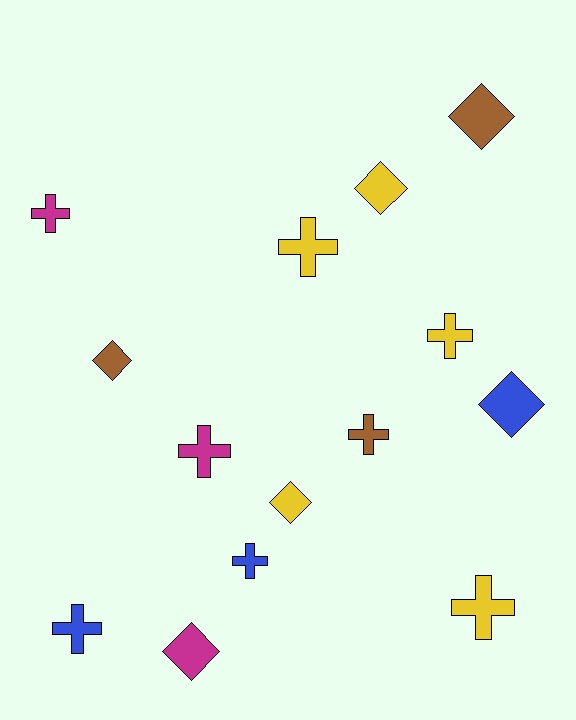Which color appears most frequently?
Yellow, with 5 objects.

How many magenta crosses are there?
There are 2 magenta crosses.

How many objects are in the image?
There are 14 objects.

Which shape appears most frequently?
Cross, with 8 objects.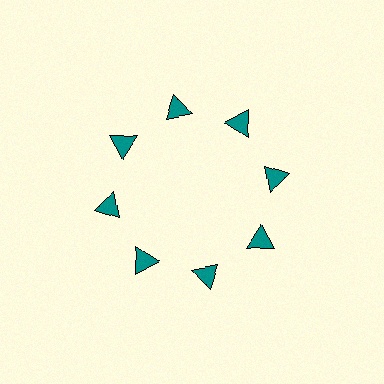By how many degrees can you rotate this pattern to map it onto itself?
The pattern maps onto itself every 45 degrees of rotation.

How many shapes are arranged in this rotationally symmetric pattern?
There are 8 shapes, arranged in 8 groups of 1.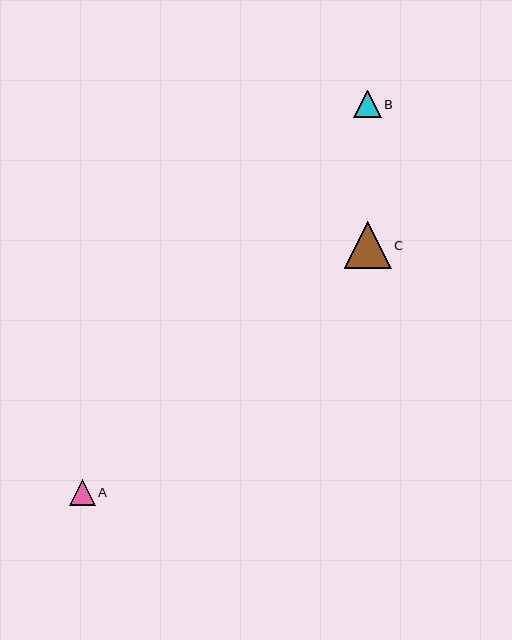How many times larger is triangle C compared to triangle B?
Triangle C is approximately 1.7 times the size of triangle B.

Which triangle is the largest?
Triangle C is the largest with a size of approximately 47 pixels.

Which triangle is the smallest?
Triangle A is the smallest with a size of approximately 26 pixels.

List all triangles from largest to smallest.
From largest to smallest: C, B, A.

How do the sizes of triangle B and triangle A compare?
Triangle B and triangle A are approximately the same size.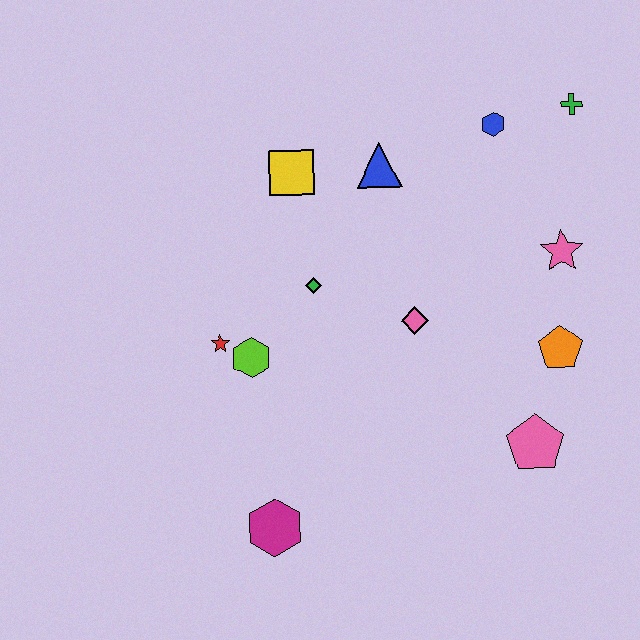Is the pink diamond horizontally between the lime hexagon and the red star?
No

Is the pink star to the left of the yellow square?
No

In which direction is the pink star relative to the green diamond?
The pink star is to the right of the green diamond.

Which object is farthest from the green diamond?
The green cross is farthest from the green diamond.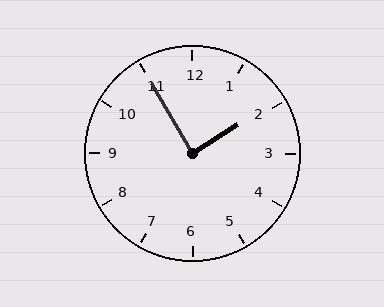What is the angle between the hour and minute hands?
Approximately 88 degrees.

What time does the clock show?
1:55.